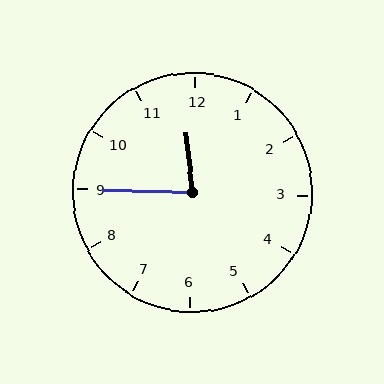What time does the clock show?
11:45.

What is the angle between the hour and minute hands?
Approximately 82 degrees.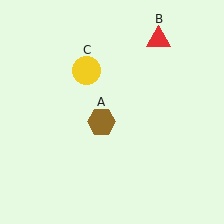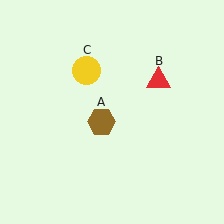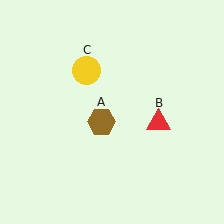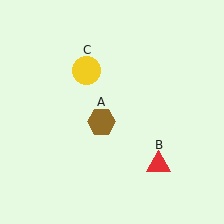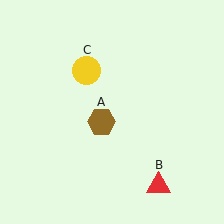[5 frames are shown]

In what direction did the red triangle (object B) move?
The red triangle (object B) moved down.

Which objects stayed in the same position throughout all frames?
Brown hexagon (object A) and yellow circle (object C) remained stationary.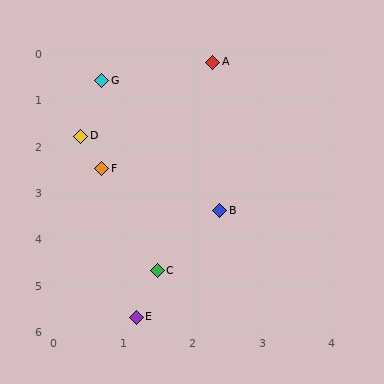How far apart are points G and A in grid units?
Points G and A are about 1.6 grid units apart.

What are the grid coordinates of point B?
Point B is at approximately (2.4, 3.4).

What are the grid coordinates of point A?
Point A is at approximately (2.3, 0.2).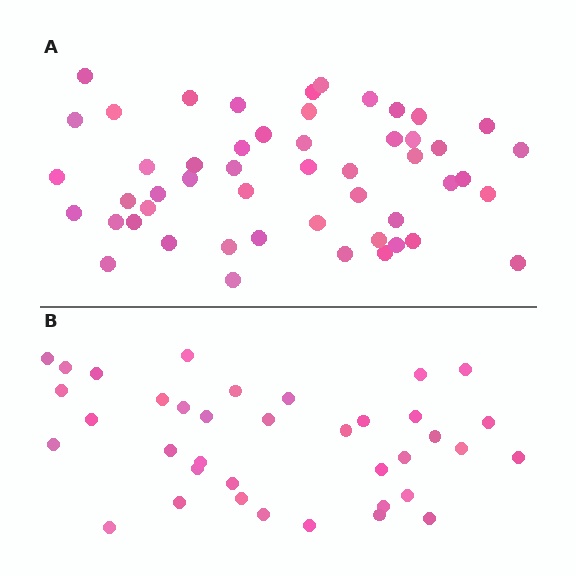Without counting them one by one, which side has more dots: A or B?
Region A (the top region) has more dots.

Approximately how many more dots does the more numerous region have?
Region A has approximately 15 more dots than region B.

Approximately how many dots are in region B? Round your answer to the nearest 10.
About 40 dots. (The exact count is 37, which rounds to 40.)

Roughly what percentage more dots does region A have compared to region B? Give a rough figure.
About 40% more.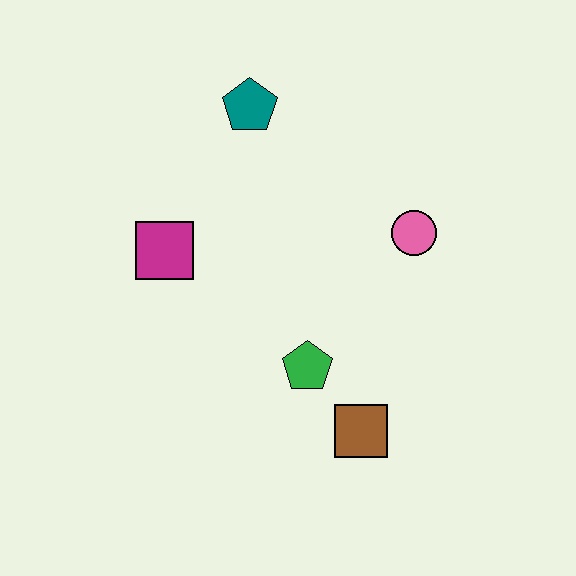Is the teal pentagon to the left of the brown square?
Yes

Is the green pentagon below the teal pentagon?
Yes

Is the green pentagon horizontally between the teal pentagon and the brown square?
Yes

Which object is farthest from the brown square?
The teal pentagon is farthest from the brown square.